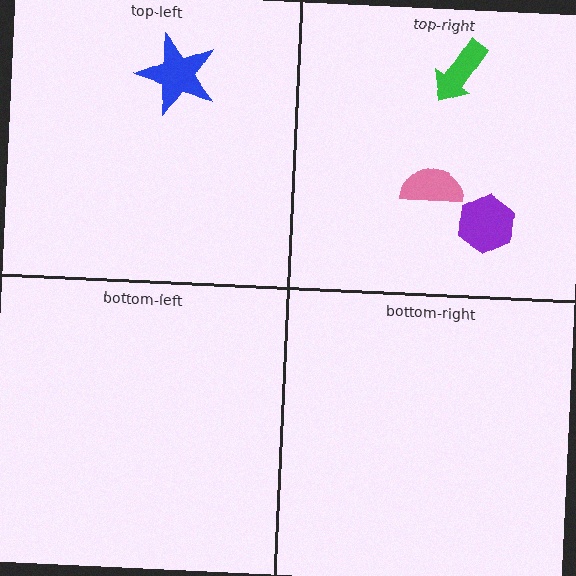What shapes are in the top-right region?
The purple hexagon, the green arrow, the pink semicircle.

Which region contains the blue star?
The top-left region.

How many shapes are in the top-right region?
3.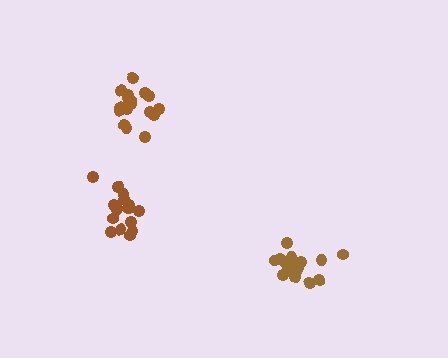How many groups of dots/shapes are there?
There are 3 groups.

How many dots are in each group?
Group 1: 17 dots, Group 2: 18 dots, Group 3: 17 dots (52 total).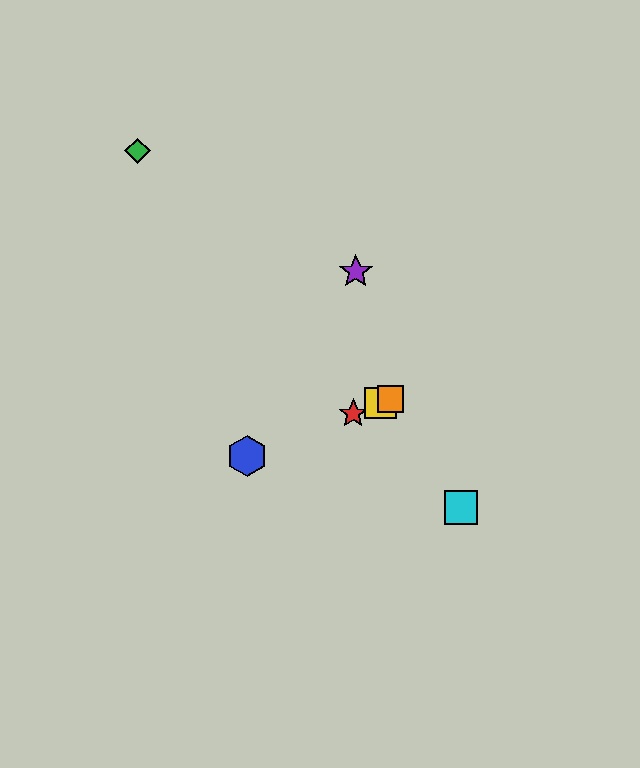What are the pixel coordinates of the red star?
The red star is at (353, 414).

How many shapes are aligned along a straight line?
4 shapes (the red star, the blue hexagon, the yellow square, the orange square) are aligned along a straight line.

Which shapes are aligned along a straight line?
The red star, the blue hexagon, the yellow square, the orange square are aligned along a straight line.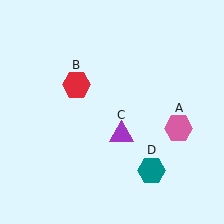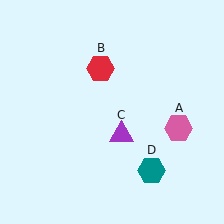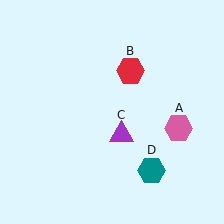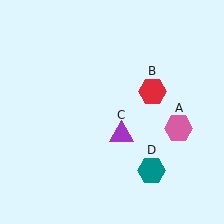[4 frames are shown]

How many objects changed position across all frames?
1 object changed position: red hexagon (object B).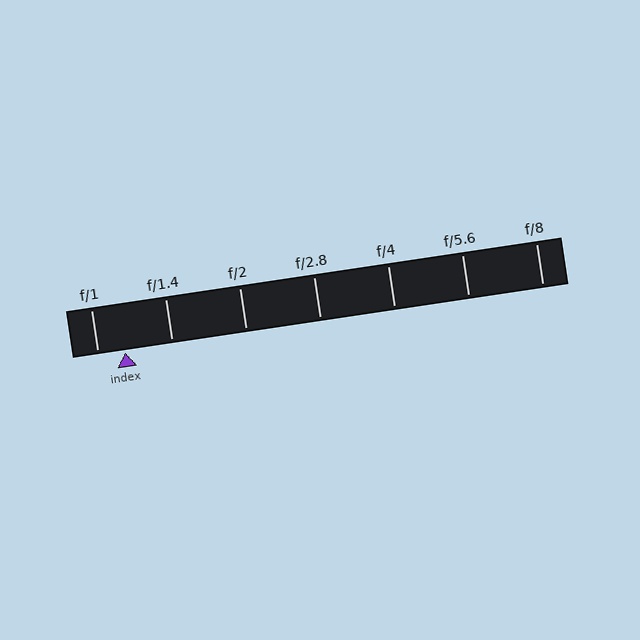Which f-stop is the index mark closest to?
The index mark is closest to f/1.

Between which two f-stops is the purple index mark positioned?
The index mark is between f/1 and f/1.4.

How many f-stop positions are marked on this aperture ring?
There are 7 f-stop positions marked.